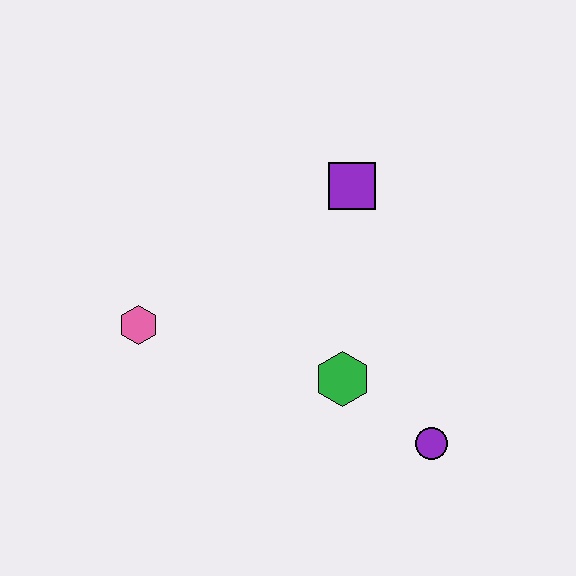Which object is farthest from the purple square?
The purple circle is farthest from the purple square.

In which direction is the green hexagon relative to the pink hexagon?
The green hexagon is to the right of the pink hexagon.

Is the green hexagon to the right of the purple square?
No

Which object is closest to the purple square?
The green hexagon is closest to the purple square.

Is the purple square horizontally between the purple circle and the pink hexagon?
Yes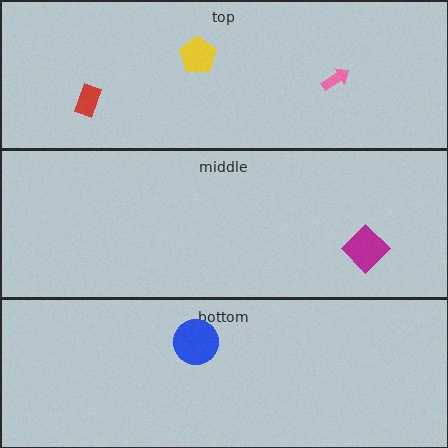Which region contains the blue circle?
The bottom region.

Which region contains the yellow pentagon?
The top region.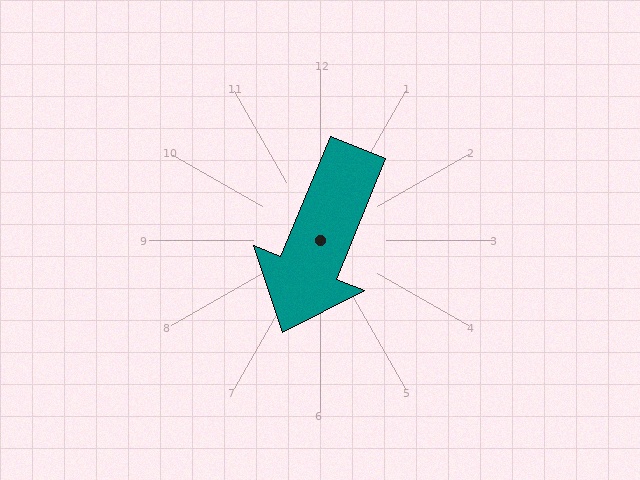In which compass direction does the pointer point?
South.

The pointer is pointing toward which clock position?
Roughly 7 o'clock.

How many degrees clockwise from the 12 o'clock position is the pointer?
Approximately 202 degrees.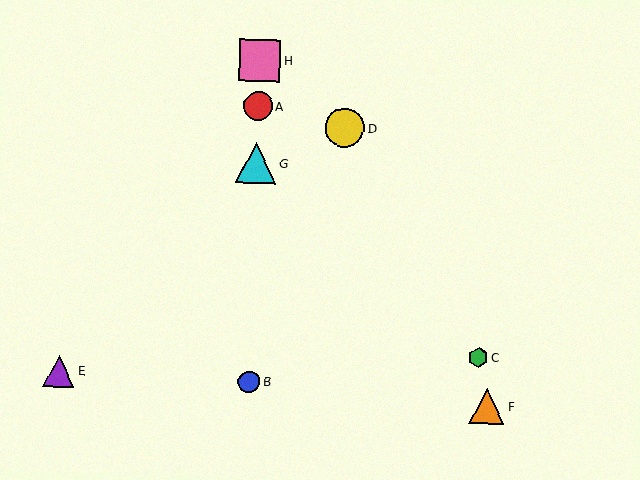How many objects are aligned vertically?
4 objects (A, B, G, H) are aligned vertically.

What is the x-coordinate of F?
Object F is at x≈487.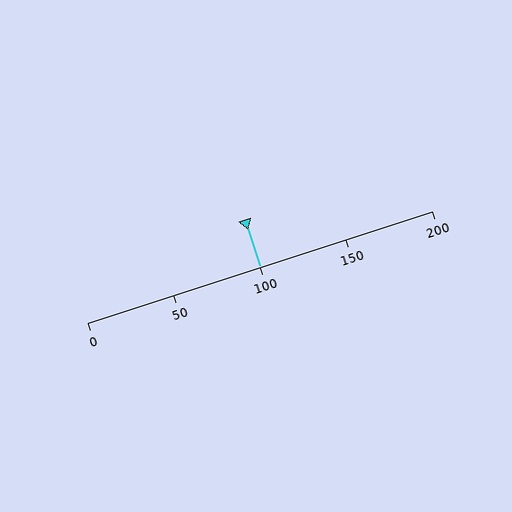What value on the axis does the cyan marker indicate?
The marker indicates approximately 100.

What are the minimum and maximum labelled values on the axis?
The axis runs from 0 to 200.